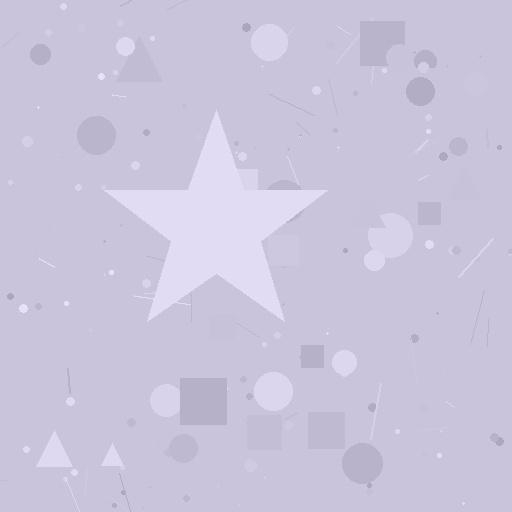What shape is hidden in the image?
A star is hidden in the image.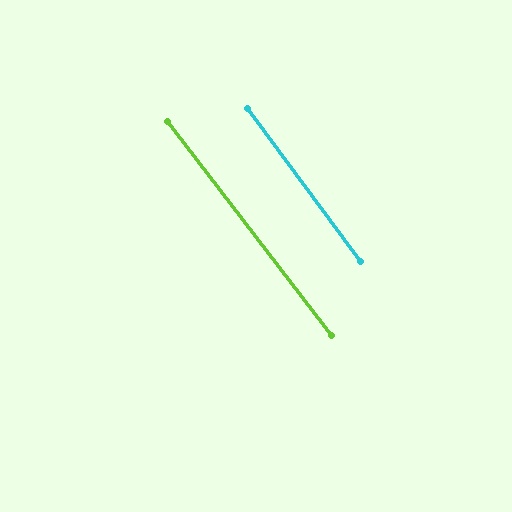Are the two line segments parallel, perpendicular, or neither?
Parallel — their directions differ by only 1.0°.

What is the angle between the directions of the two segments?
Approximately 1 degree.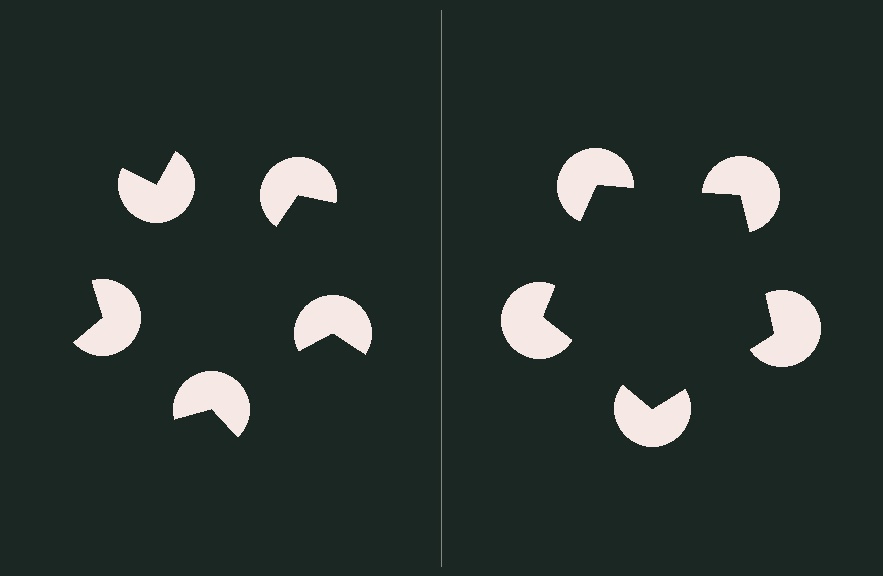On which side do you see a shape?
An illusory pentagon appears on the right side. On the left side the wedge cuts are rotated, so no coherent shape forms.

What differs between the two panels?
The pac-man discs are positioned identically on both sides; only the wedge orientations differ. On the right they align to a pentagon; on the left they are misaligned.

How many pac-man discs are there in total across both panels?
10 — 5 on each side.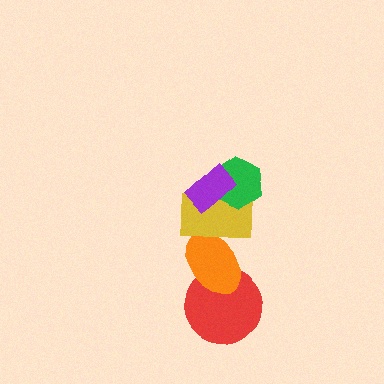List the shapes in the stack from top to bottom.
From top to bottom: the purple rectangle, the green hexagon, the yellow rectangle, the orange ellipse, the red circle.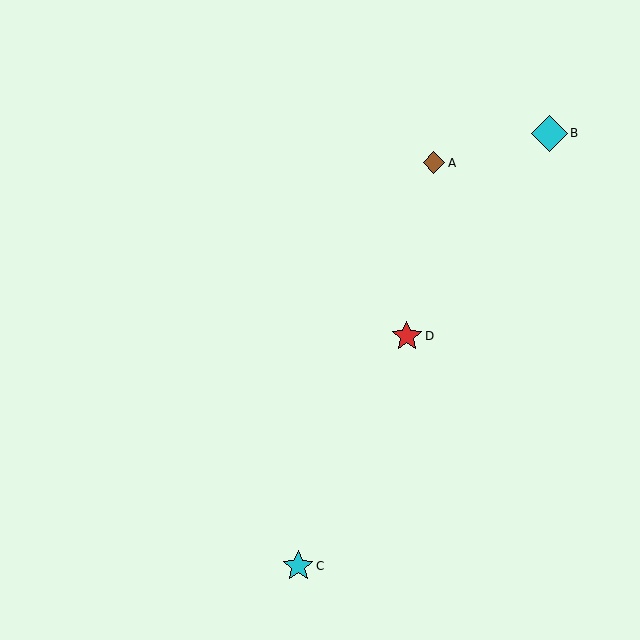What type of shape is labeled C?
Shape C is a cyan star.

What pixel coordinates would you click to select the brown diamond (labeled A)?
Click at (434, 163) to select the brown diamond A.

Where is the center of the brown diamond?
The center of the brown diamond is at (434, 163).